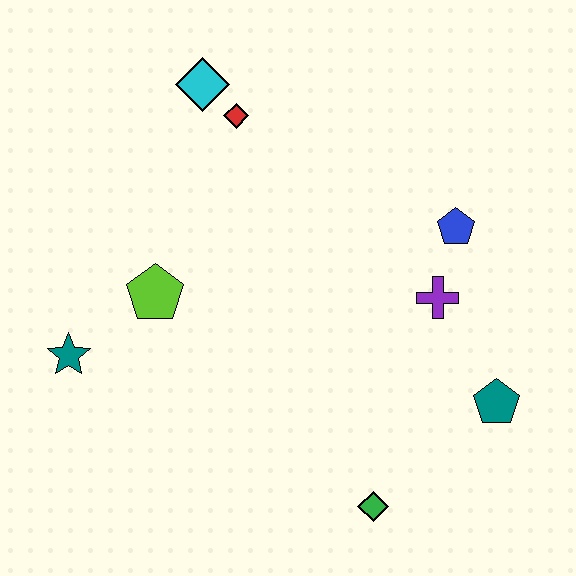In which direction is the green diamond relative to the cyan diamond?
The green diamond is below the cyan diamond.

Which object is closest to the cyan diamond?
The red diamond is closest to the cyan diamond.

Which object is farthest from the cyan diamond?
The green diamond is farthest from the cyan diamond.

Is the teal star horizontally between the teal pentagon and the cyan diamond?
No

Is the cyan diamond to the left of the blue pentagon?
Yes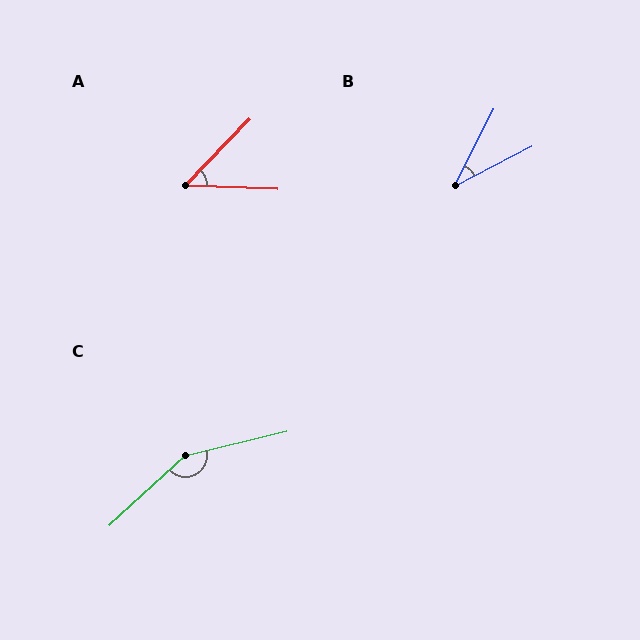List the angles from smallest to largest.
B (36°), A (48°), C (152°).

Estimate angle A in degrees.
Approximately 48 degrees.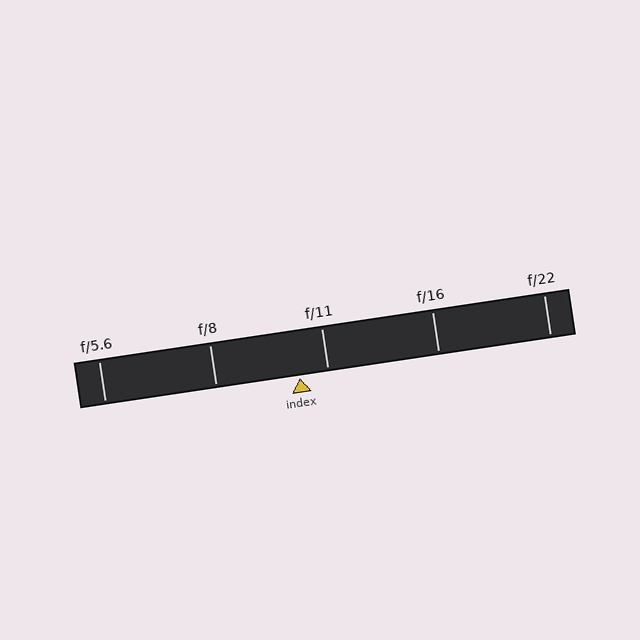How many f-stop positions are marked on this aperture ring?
There are 5 f-stop positions marked.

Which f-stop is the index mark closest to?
The index mark is closest to f/11.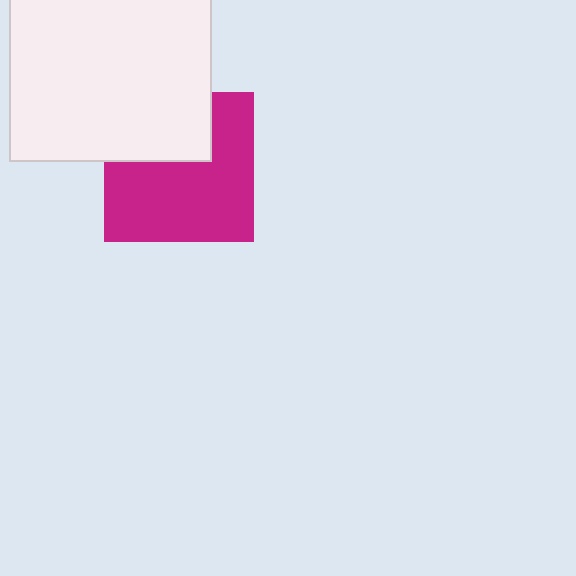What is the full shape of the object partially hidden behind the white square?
The partially hidden object is a magenta square.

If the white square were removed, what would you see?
You would see the complete magenta square.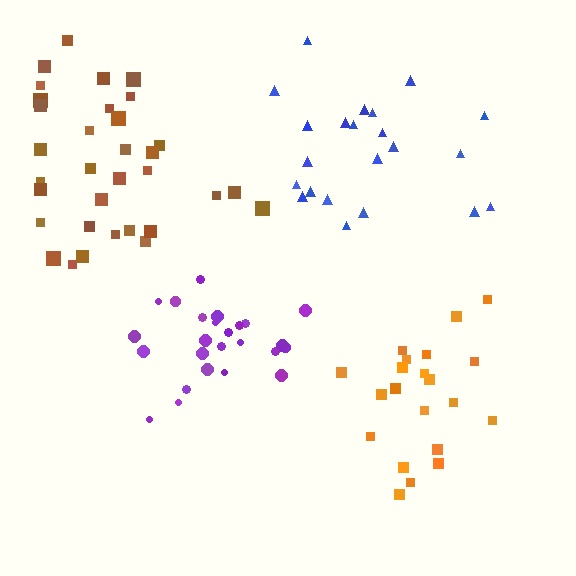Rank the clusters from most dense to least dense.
purple, orange, brown, blue.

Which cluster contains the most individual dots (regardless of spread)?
Brown (33).